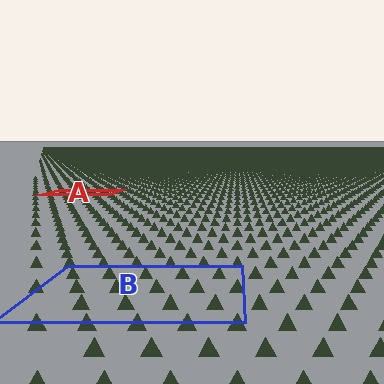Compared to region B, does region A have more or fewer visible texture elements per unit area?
Region A has more texture elements per unit area — they are packed more densely because it is farther away.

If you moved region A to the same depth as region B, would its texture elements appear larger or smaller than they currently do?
They would appear larger. At a closer depth, the same texture elements are projected at a bigger on-screen size.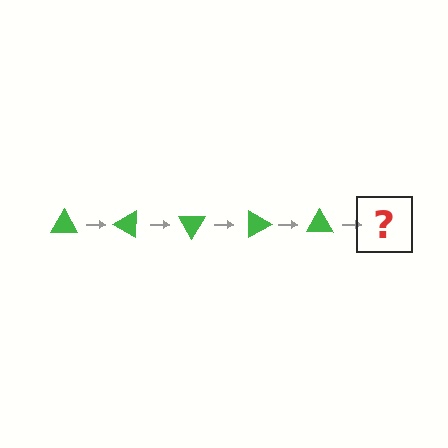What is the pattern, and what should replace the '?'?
The pattern is that the triangle rotates 30 degrees each step. The '?' should be a green triangle rotated 150 degrees.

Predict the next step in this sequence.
The next step is a green triangle rotated 150 degrees.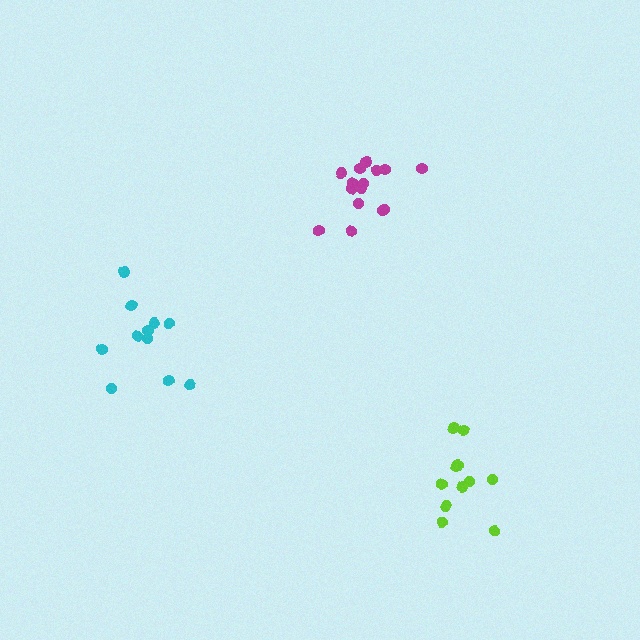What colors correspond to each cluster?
The clusters are colored: magenta, lime, cyan.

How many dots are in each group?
Group 1: 15 dots, Group 2: 11 dots, Group 3: 11 dots (37 total).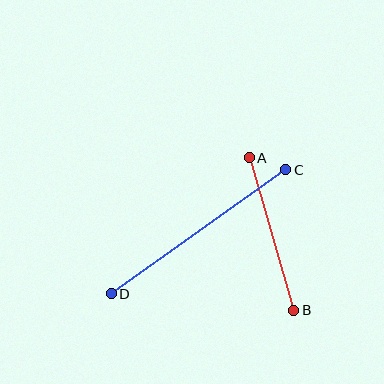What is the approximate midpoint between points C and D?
The midpoint is at approximately (199, 232) pixels.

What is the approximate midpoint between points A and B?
The midpoint is at approximately (271, 234) pixels.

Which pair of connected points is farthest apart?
Points C and D are farthest apart.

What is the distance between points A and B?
The distance is approximately 159 pixels.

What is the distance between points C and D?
The distance is approximately 214 pixels.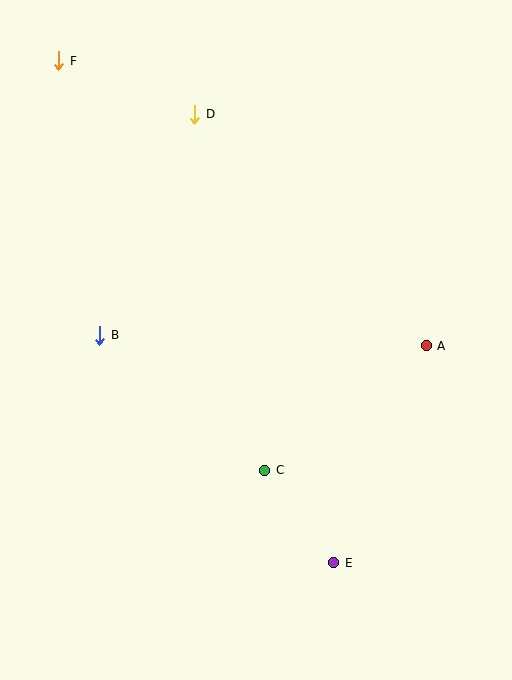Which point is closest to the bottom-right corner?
Point E is closest to the bottom-right corner.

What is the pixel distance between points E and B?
The distance between E and B is 327 pixels.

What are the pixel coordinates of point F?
Point F is at (59, 61).